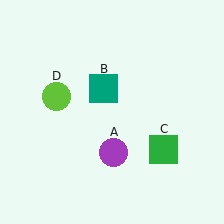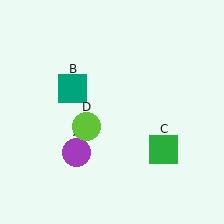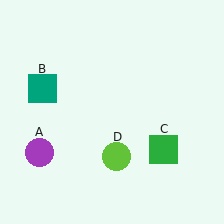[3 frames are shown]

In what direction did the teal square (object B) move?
The teal square (object B) moved left.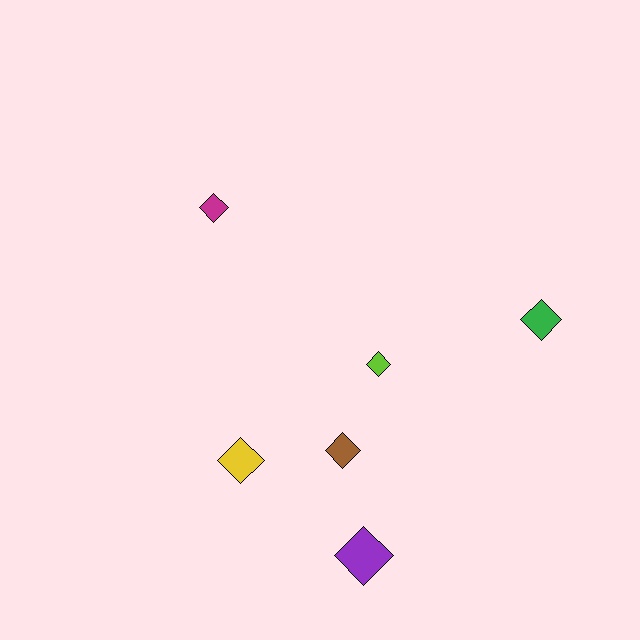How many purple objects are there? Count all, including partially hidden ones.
There is 1 purple object.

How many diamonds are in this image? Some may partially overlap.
There are 6 diamonds.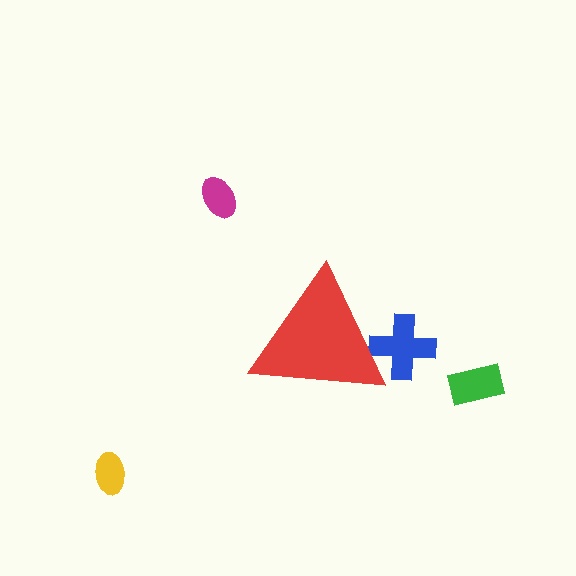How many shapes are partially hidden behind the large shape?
1 shape is partially hidden.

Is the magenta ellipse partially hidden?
No, the magenta ellipse is fully visible.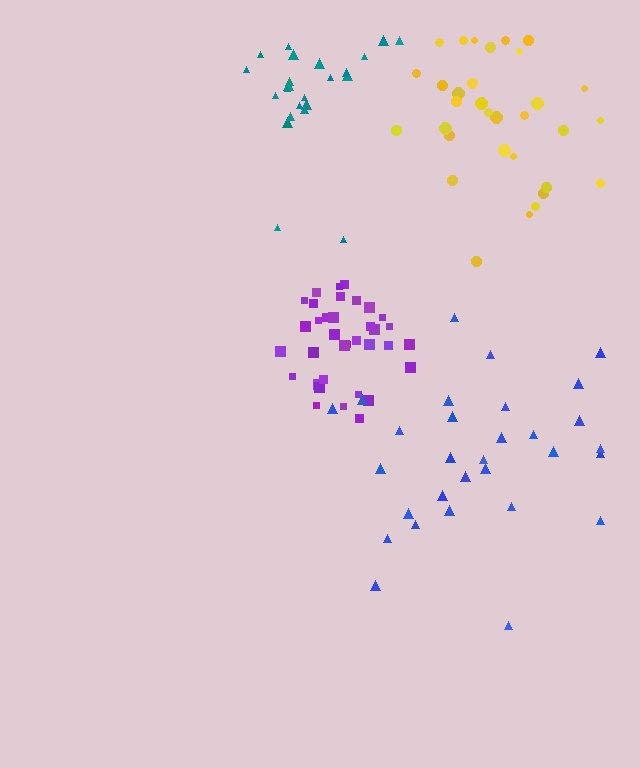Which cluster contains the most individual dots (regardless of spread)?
Purple (35).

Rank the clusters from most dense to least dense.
purple, yellow, teal, blue.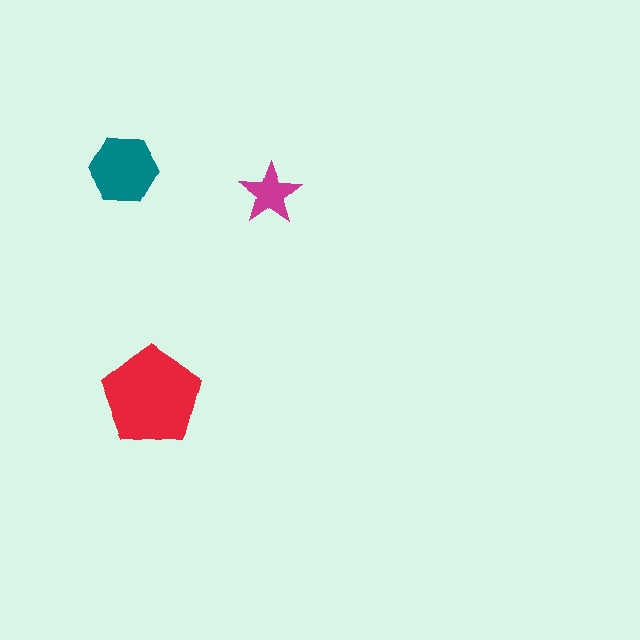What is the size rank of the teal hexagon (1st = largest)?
2nd.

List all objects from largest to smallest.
The red pentagon, the teal hexagon, the magenta star.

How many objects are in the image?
There are 3 objects in the image.